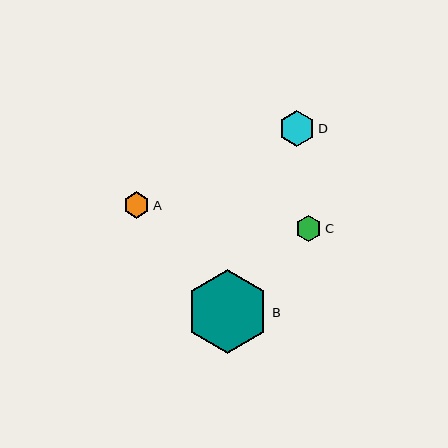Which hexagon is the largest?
Hexagon B is the largest with a size of approximately 83 pixels.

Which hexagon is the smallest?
Hexagon A is the smallest with a size of approximately 26 pixels.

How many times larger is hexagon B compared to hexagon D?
Hexagon B is approximately 2.3 times the size of hexagon D.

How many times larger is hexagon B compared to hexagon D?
Hexagon B is approximately 2.3 times the size of hexagon D.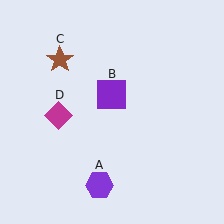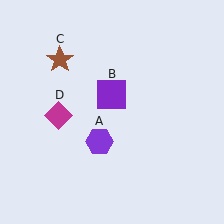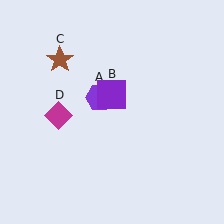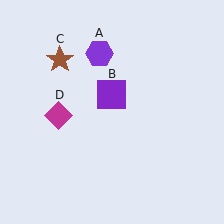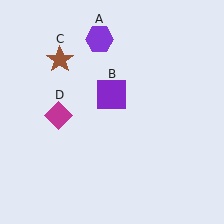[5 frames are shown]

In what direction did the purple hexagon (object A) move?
The purple hexagon (object A) moved up.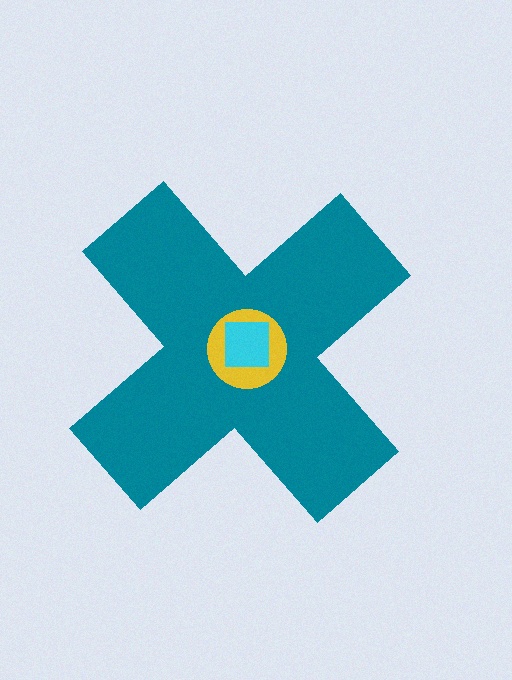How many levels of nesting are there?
3.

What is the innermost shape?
The cyan square.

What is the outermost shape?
The teal cross.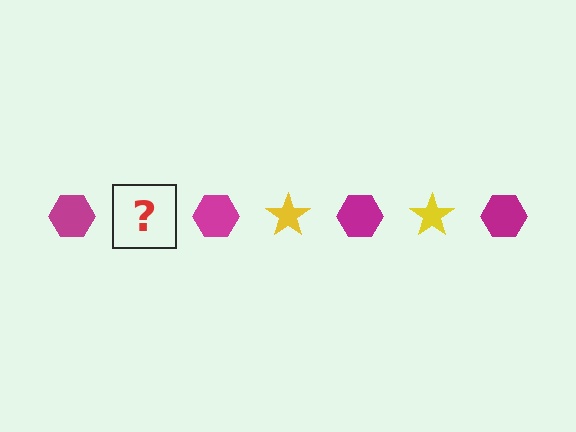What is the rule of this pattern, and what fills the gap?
The rule is that the pattern alternates between magenta hexagon and yellow star. The gap should be filled with a yellow star.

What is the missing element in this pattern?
The missing element is a yellow star.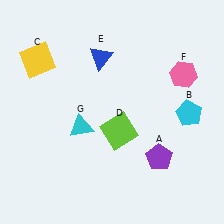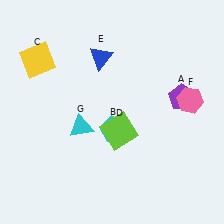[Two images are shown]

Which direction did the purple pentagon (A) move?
The purple pentagon (A) moved up.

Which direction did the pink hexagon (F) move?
The pink hexagon (F) moved down.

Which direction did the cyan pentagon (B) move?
The cyan pentagon (B) moved left.